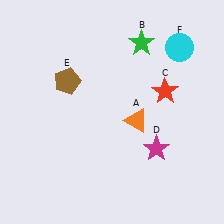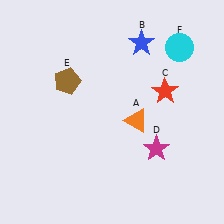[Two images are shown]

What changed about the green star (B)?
In Image 1, B is green. In Image 2, it changed to blue.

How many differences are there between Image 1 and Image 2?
There is 1 difference between the two images.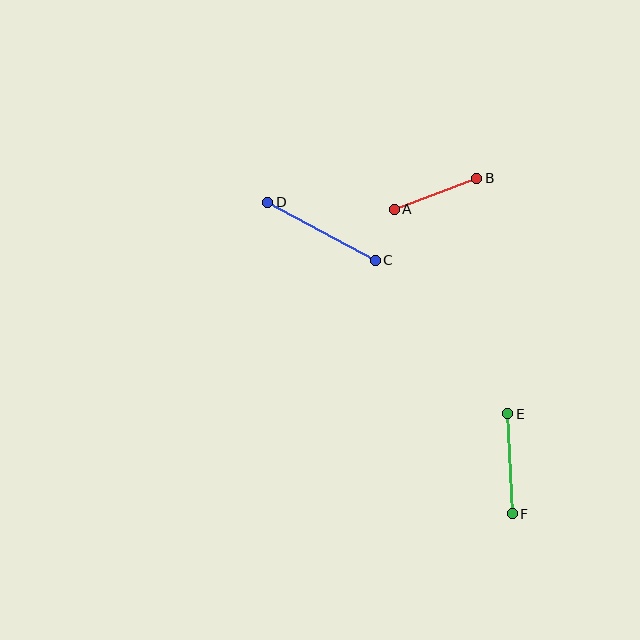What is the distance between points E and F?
The distance is approximately 100 pixels.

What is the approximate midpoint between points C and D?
The midpoint is at approximately (321, 231) pixels.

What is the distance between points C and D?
The distance is approximately 122 pixels.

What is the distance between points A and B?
The distance is approximately 88 pixels.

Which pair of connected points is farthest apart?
Points C and D are farthest apart.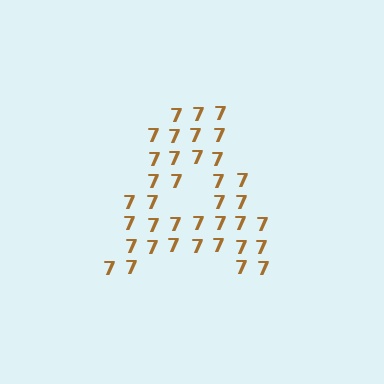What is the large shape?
The large shape is the letter A.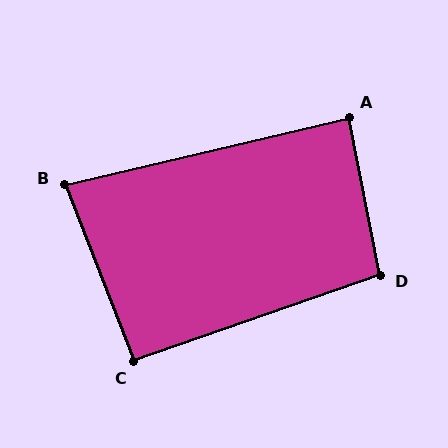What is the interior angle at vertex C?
Approximately 92 degrees (approximately right).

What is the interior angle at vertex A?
Approximately 88 degrees (approximately right).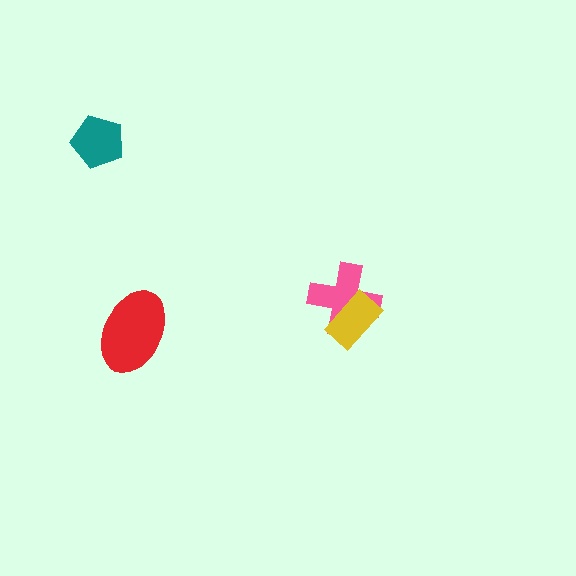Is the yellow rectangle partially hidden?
No, no other shape covers it.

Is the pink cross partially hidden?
Yes, it is partially covered by another shape.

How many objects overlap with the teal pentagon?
0 objects overlap with the teal pentagon.